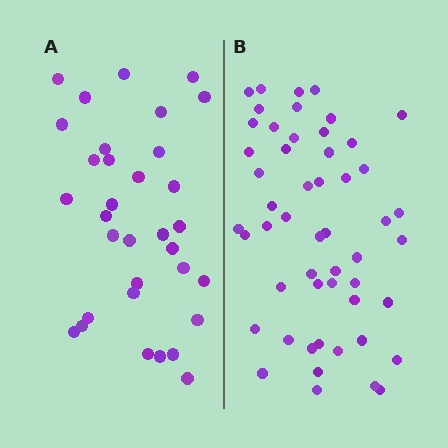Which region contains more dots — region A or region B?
Region B (the right region) has more dots.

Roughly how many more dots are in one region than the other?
Region B has approximately 20 more dots than region A.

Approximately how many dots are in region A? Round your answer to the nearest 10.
About 30 dots. (The exact count is 33, which rounds to 30.)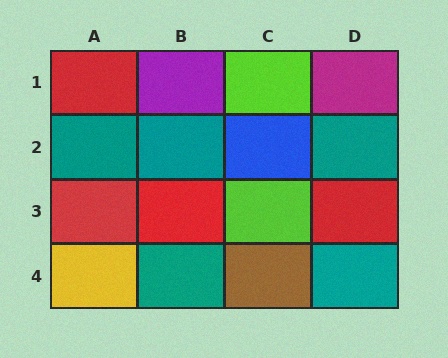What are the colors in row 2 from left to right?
Teal, teal, blue, teal.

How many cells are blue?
1 cell is blue.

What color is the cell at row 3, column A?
Red.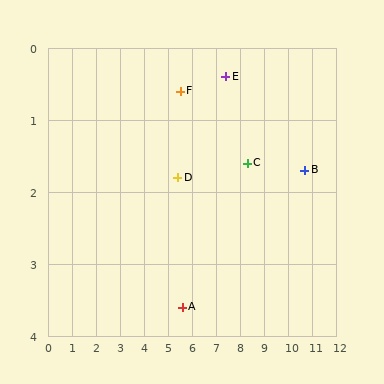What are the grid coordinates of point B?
Point B is at approximately (10.7, 1.7).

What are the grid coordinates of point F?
Point F is at approximately (5.5, 0.6).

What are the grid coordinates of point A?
Point A is at approximately (5.6, 3.6).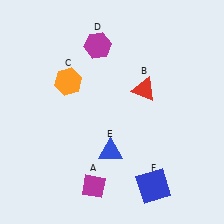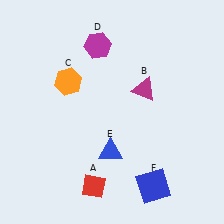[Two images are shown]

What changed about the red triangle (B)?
In Image 1, B is red. In Image 2, it changed to magenta.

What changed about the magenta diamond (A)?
In Image 1, A is magenta. In Image 2, it changed to red.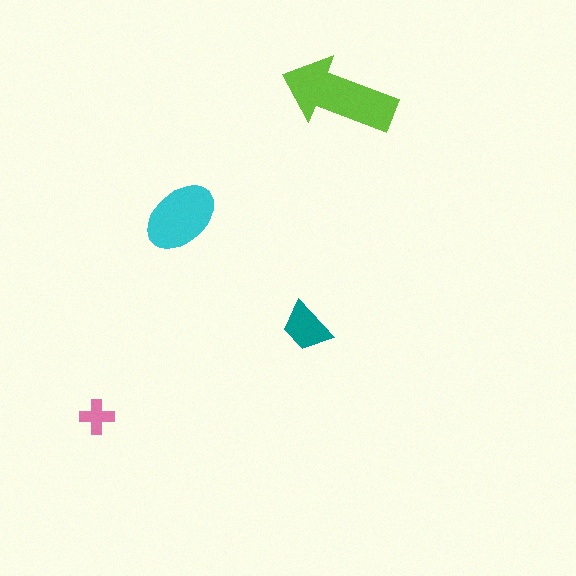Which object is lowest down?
The pink cross is bottommost.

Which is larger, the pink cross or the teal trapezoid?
The teal trapezoid.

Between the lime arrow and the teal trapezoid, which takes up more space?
The lime arrow.